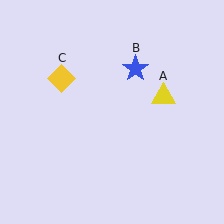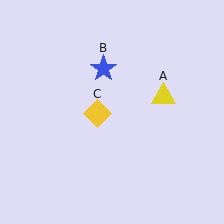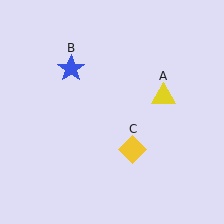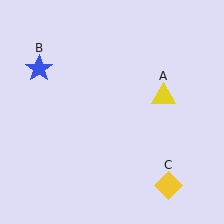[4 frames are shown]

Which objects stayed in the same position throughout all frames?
Yellow triangle (object A) remained stationary.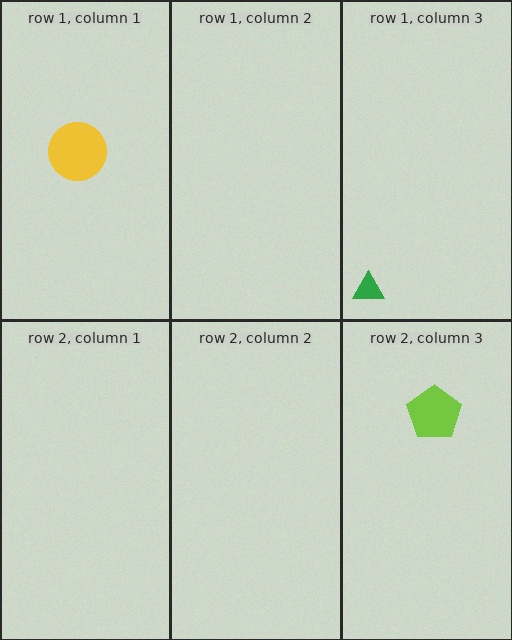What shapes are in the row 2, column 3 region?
The lime pentagon.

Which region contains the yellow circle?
The row 1, column 1 region.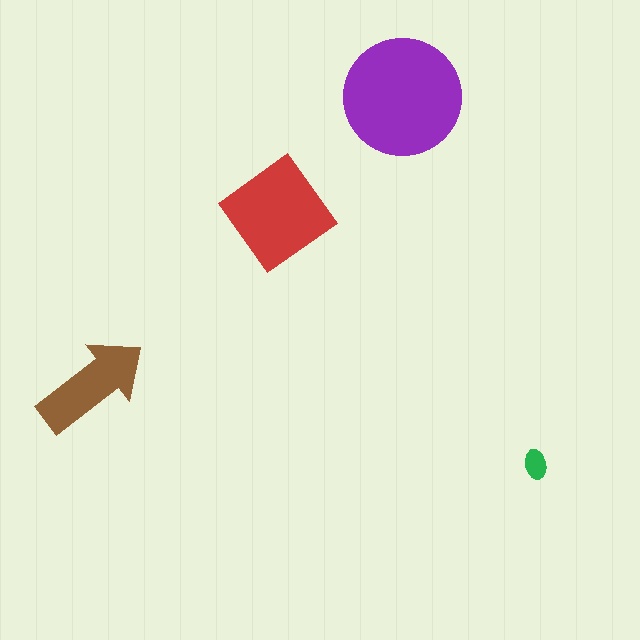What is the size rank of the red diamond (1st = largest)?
2nd.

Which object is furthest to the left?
The brown arrow is leftmost.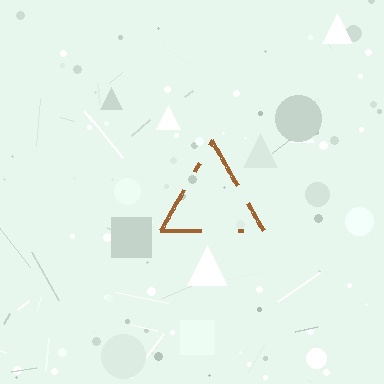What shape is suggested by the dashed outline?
The dashed outline suggests a triangle.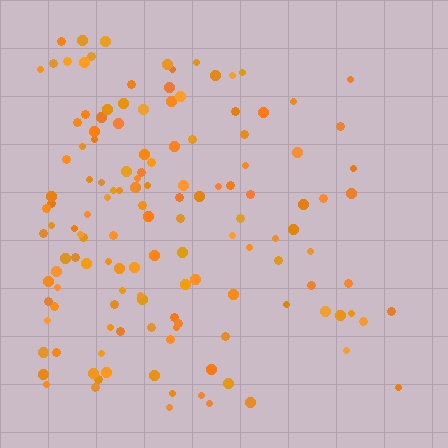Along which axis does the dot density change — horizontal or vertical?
Horizontal.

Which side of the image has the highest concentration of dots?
The left.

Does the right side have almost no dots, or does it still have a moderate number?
Still a moderate number, just noticeably fewer than the left.